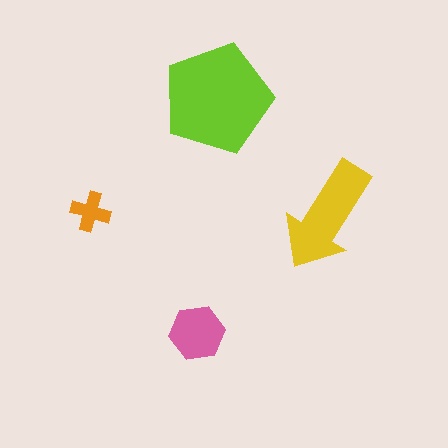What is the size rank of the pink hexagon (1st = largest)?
3rd.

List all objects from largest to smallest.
The lime pentagon, the yellow arrow, the pink hexagon, the orange cross.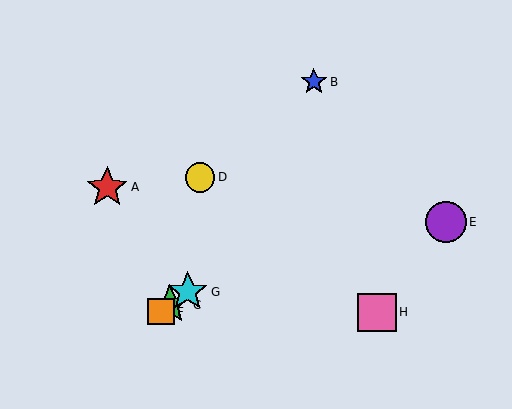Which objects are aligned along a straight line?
Objects C, F, G are aligned along a straight line.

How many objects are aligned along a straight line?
3 objects (C, F, G) are aligned along a straight line.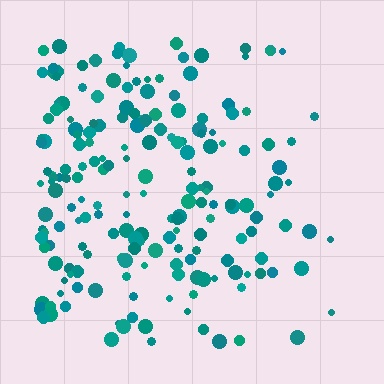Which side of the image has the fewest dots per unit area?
The right.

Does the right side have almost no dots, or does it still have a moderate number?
Still a moderate number, just noticeably fewer than the left.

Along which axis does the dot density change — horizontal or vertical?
Horizontal.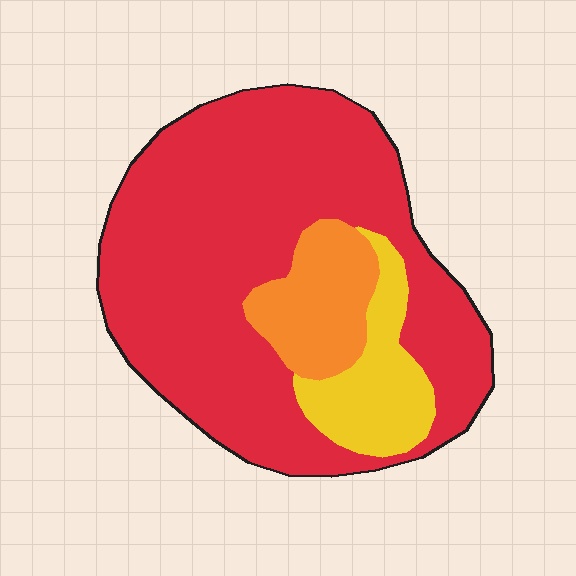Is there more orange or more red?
Red.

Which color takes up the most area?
Red, at roughly 75%.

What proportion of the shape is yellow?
Yellow takes up less than a sixth of the shape.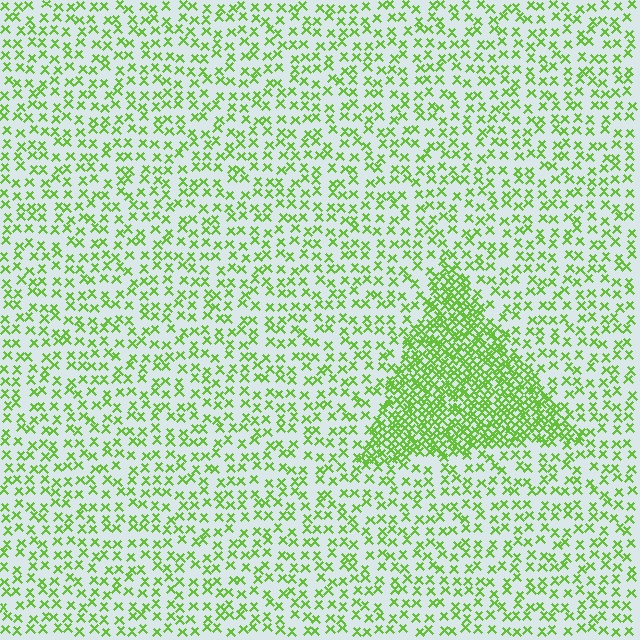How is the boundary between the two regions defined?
The boundary is defined by a change in element density (approximately 2.7x ratio). All elements are the same color, size, and shape.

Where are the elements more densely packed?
The elements are more densely packed inside the triangle boundary.